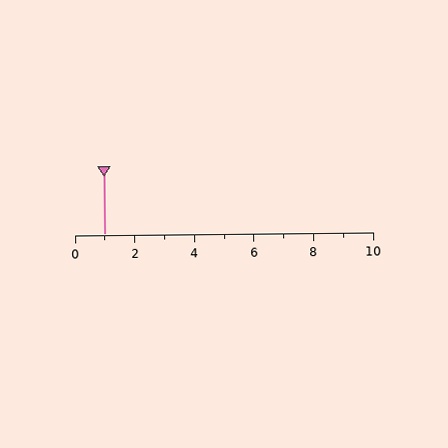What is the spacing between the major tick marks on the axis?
The major ticks are spaced 2 apart.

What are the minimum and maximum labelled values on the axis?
The axis runs from 0 to 10.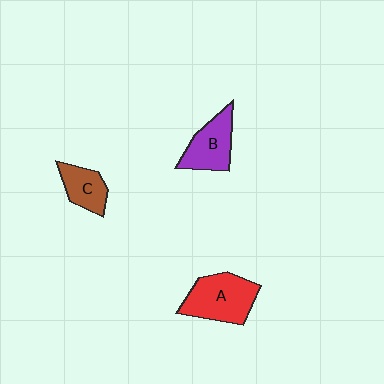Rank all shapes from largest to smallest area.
From largest to smallest: A (red), B (purple), C (brown).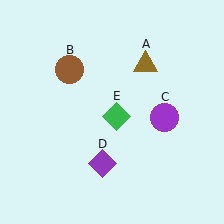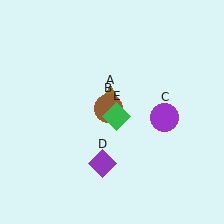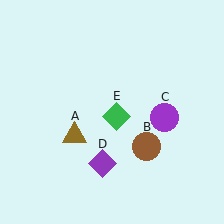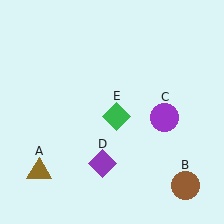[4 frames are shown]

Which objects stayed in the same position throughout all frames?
Purple circle (object C) and purple diamond (object D) and green diamond (object E) remained stationary.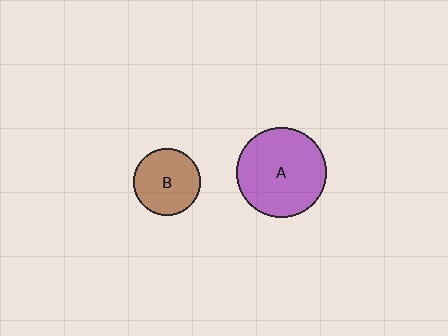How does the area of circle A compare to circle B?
Approximately 1.8 times.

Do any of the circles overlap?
No, none of the circles overlap.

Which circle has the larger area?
Circle A (purple).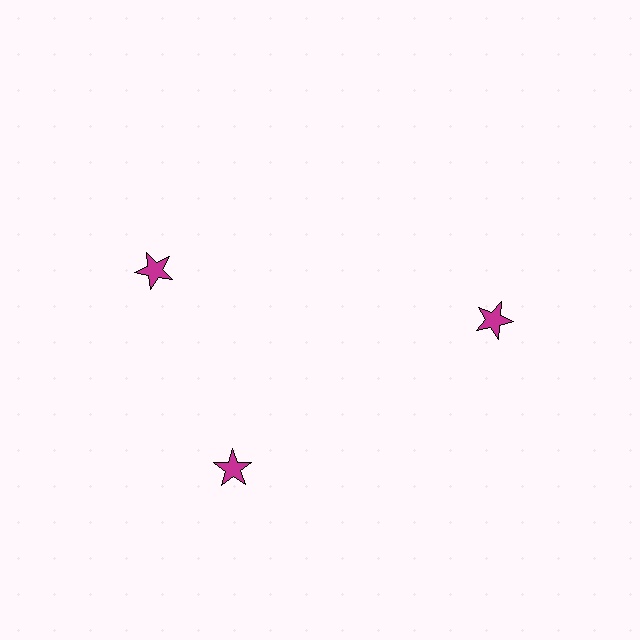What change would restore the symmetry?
The symmetry would be restored by rotating it back into even spacing with its neighbors so that all 3 stars sit at equal angles and equal distance from the center.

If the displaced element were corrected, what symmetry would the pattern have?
It would have 3-fold rotational symmetry — the pattern would map onto itself every 120 degrees.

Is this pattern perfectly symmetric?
No. The 3 magenta stars are arranged in a ring, but one element near the 11 o'clock position is rotated out of alignment along the ring, breaking the 3-fold rotational symmetry.